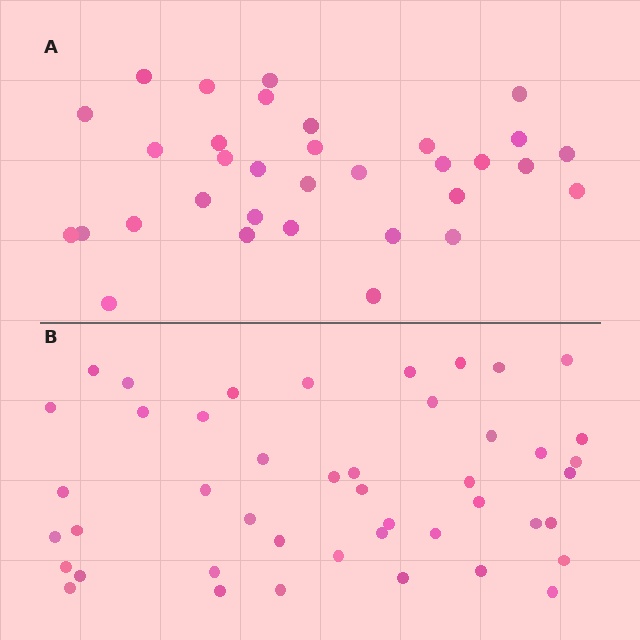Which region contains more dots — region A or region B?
Region B (the bottom region) has more dots.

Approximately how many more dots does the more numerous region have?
Region B has roughly 12 or so more dots than region A.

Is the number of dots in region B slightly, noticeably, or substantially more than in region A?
Region B has noticeably more, but not dramatically so. The ratio is roughly 1.4 to 1.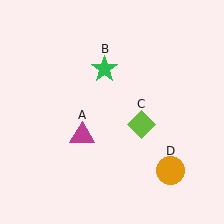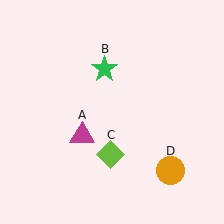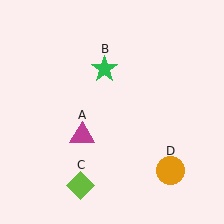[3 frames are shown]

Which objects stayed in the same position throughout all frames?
Magenta triangle (object A) and green star (object B) and orange circle (object D) remained stationary.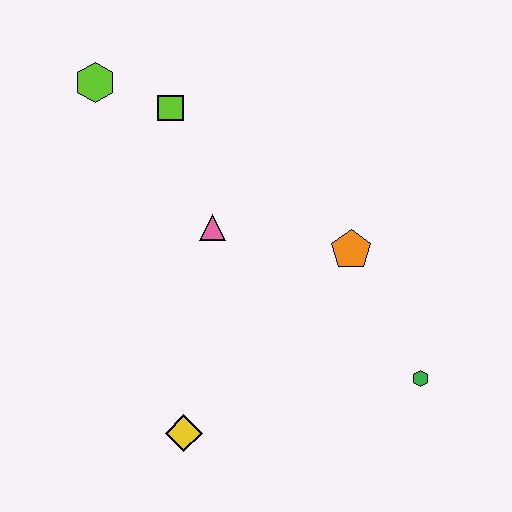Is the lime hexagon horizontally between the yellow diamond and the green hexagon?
No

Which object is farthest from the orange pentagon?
The lime hexagon is farthest from the orange pentagon.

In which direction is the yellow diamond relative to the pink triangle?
The yellow diamond is below the pink triangle.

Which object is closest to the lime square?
The lime hexagon is closest to the lime square.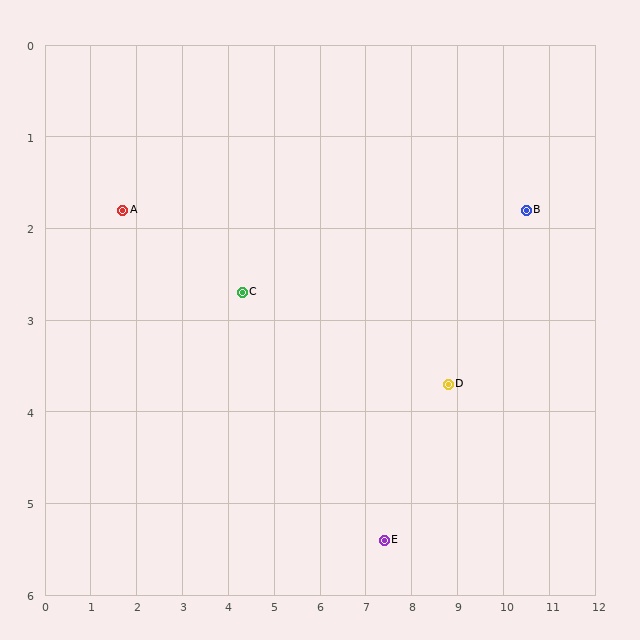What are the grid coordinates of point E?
Point E is at approximately (7.4, 5.4).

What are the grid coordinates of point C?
Point C is at approximately (4.3, 2.7).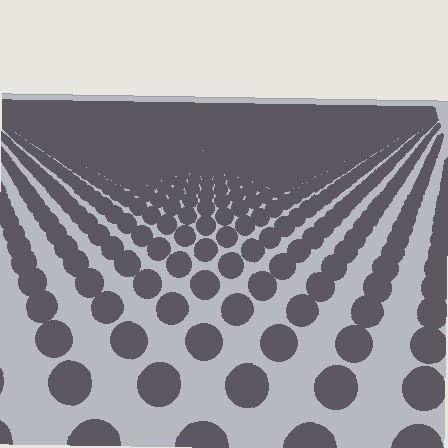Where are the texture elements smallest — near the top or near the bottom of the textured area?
Near the top.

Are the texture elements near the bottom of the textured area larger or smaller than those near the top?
Larger. Near the bottom, elements are closer to the viewer and appear at a bigger on-screen size.